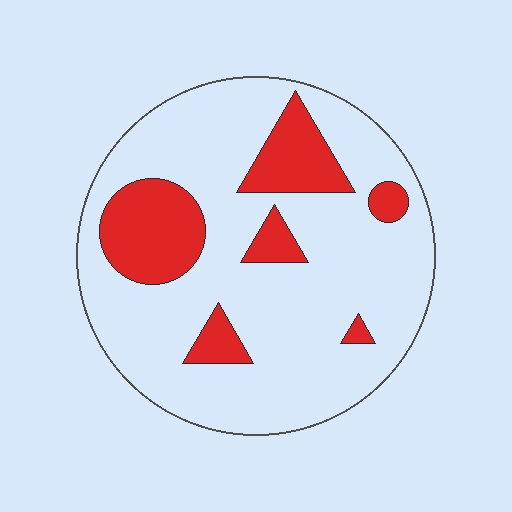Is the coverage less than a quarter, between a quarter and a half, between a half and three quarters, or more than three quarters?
Less than a quarter.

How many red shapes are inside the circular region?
6.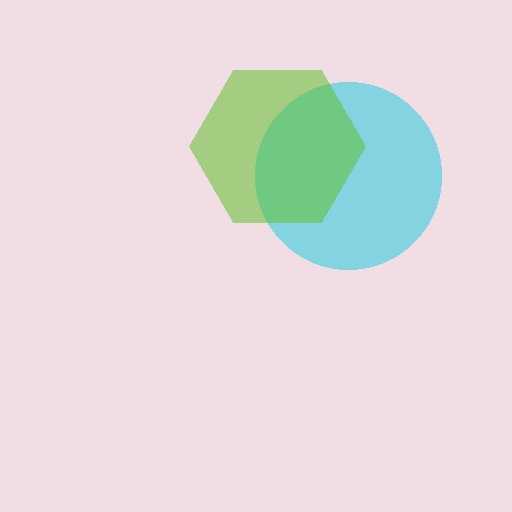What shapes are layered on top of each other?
The layered shapes are: a cyan circle, a lime hexagon.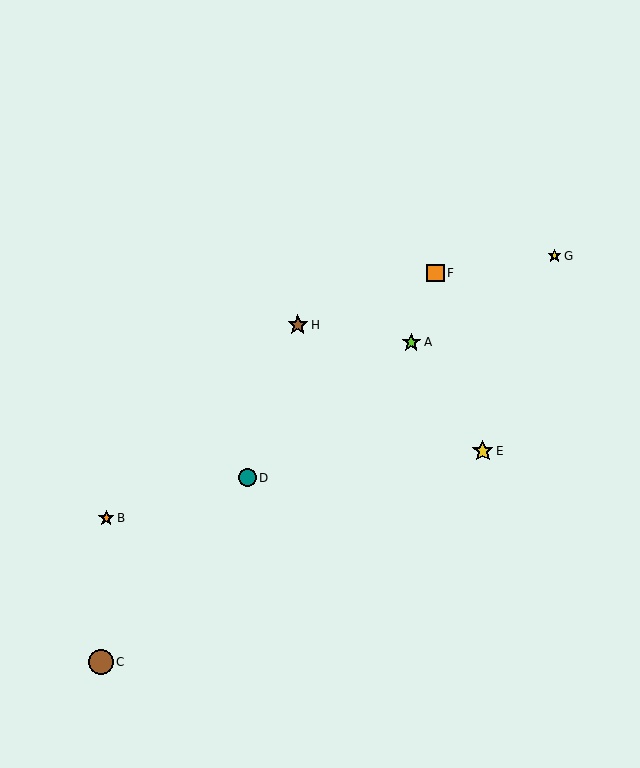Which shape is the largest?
The brown circle (labeled C) is the largest.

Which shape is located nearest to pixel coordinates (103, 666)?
The brown circle (labeled C) at (101, 662) is nearest to that location.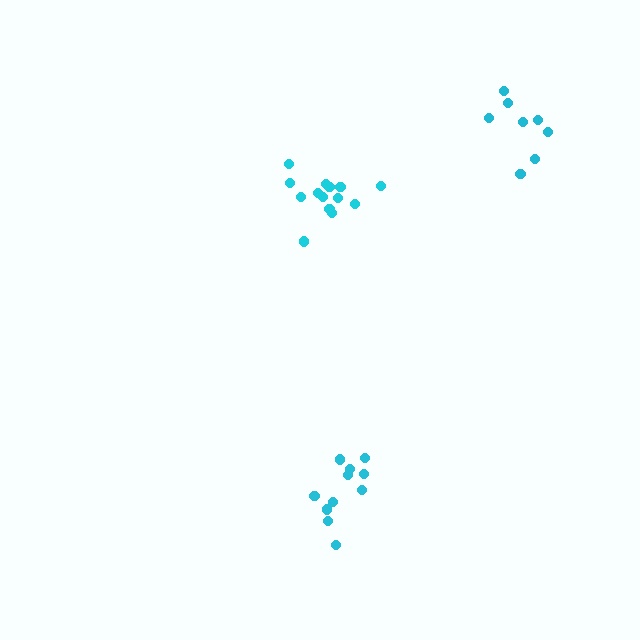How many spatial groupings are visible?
There are 3 spatial groupings.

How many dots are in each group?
Group 1: 14 dots, Group 2: 11 dots, Group 3: 8 dots (33 total).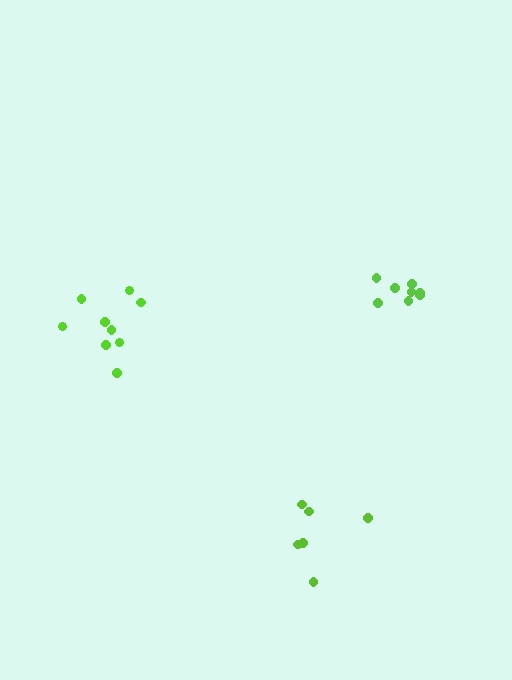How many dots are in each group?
Group 1: 8 dots, Group 2: 6 dots, Group 3: 9 dots (23 total).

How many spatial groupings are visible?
There are 3 spatial groupings.